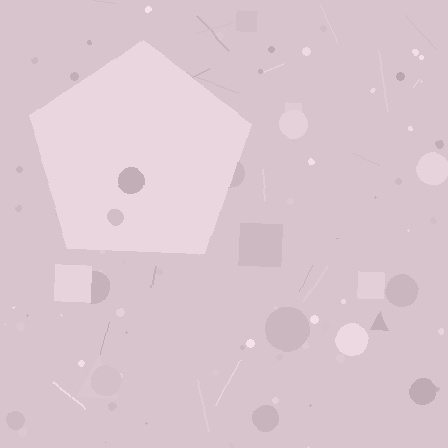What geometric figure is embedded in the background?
A pentagon is embedded in the background.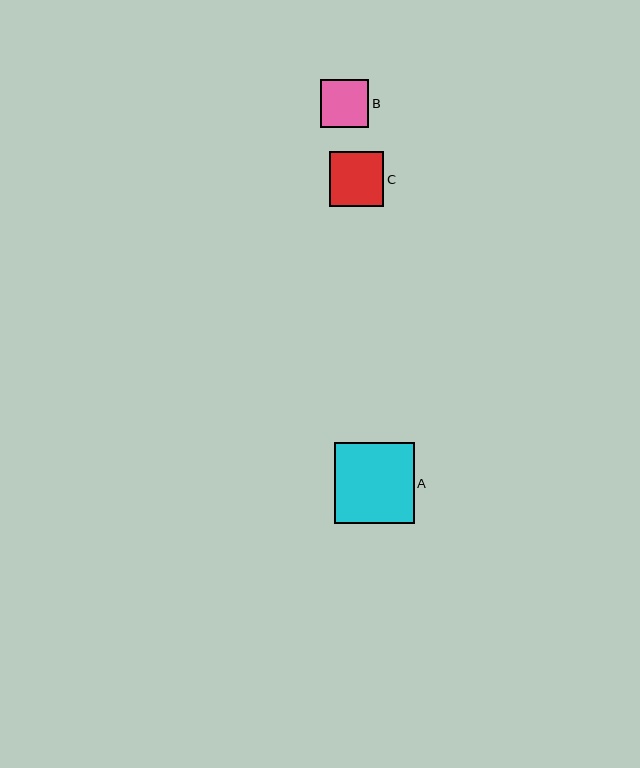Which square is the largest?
Square A is the largest with a size of approximately 80 pixels.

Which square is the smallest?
Square B is the smallest with a size of approximately 48 pixels.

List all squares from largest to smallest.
From largest to smallest: A, C, B.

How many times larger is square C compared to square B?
Square C is approximately 1.1 times the size of square B.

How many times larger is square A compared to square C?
Square A is approximately 1.5 times the size of square C.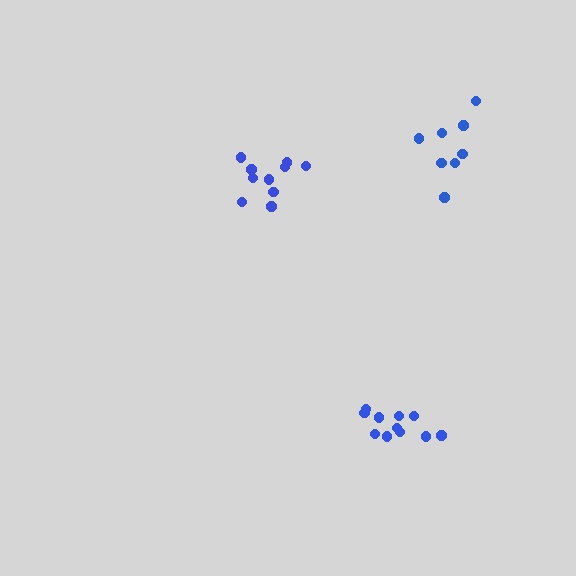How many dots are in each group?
Group 1: 8 dots, Group 2: 11 dots, Group 3: 10 dots (29 total).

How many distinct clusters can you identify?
There are 3 distinct clusters.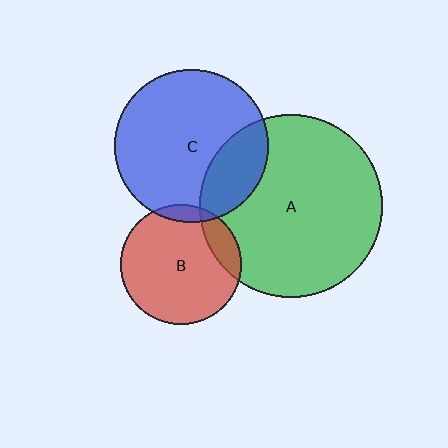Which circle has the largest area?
Circle A (green).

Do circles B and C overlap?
Yes.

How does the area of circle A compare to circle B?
Approximately 2.3 times.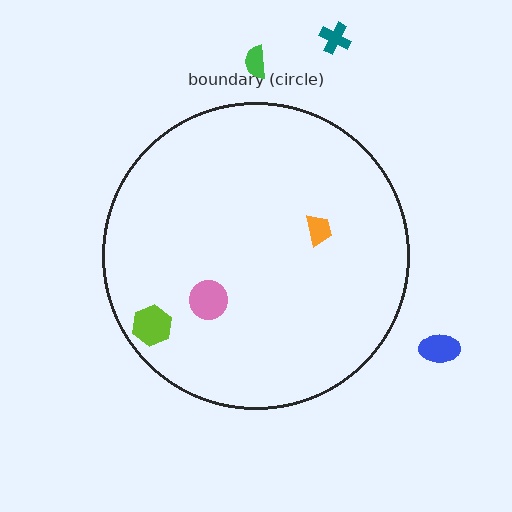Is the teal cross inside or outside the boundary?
Outside.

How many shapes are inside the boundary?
3 inside, 3 outside.